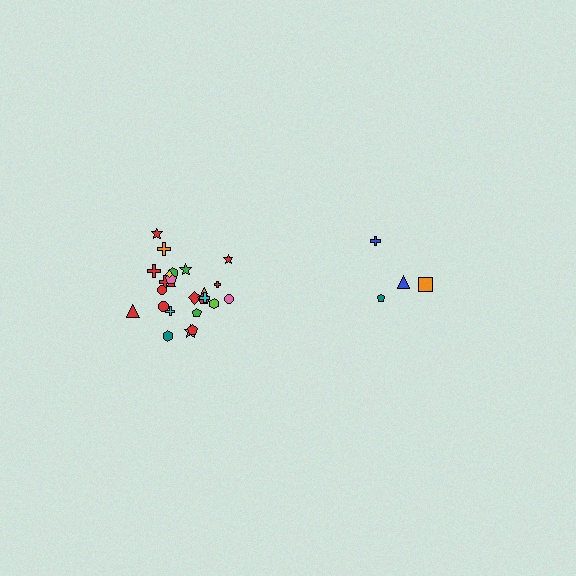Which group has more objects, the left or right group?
The left group.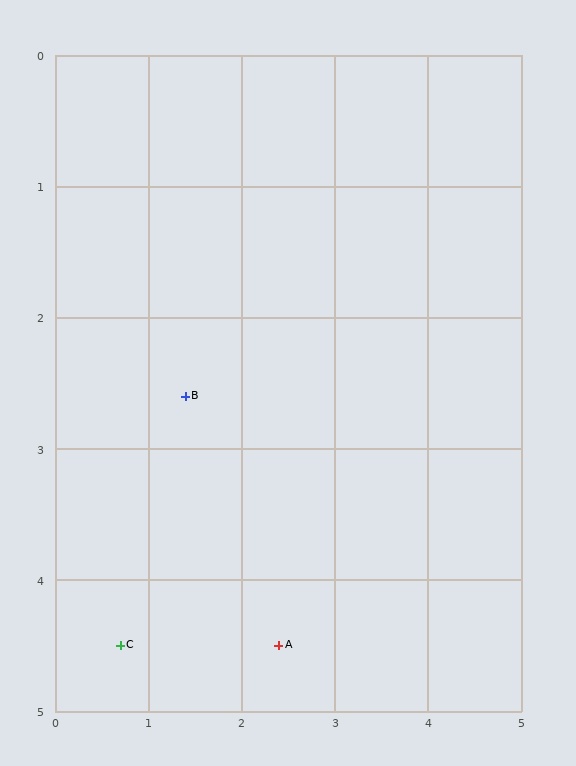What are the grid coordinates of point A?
Point A is at approximately (2.4, 4.5).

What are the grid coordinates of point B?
Point B is at approximately (1.4, 2.6).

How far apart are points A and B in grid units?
Points A and B are about 2.1 grid units apart.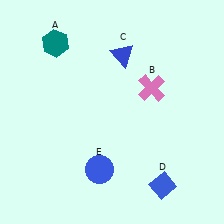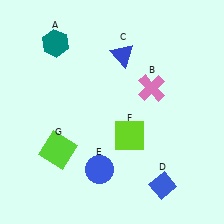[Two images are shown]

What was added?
A lime square (F), a lime square (G) were added in Image 2.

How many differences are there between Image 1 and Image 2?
There are 2 differences between the two images.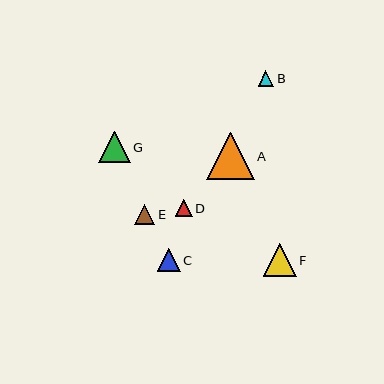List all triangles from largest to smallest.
From largest to smallest: A, F, G, C, E, D, B.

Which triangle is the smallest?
Triangle B is the smallest with a size of approximately 16 pixels.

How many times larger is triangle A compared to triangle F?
Triangle A is approximately 1.5 times the size of triangle F.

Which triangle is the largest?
Triangle A is the largest with a size of approximately 48 pixels.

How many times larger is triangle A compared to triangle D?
Triangle A is approximately 2.8 times the size of triangle D.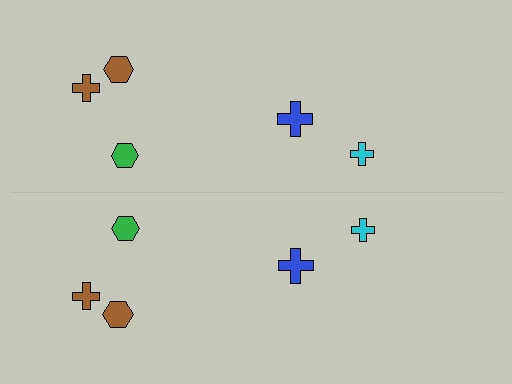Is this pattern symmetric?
Yes, this pattern has bilateral (reflection) symmetry.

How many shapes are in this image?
There are 10 shapes in this image.